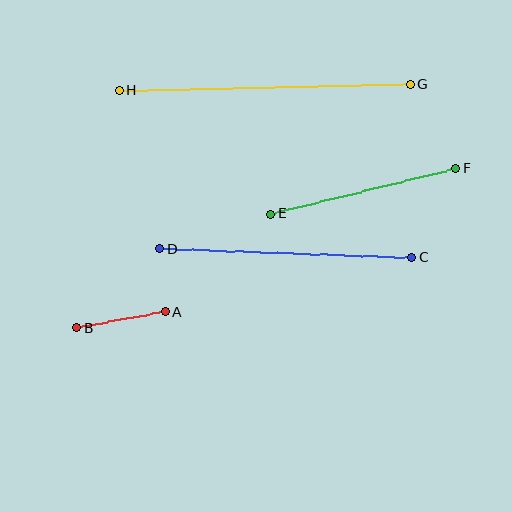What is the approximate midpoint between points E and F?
The midpoint is at approximately (363, 191) pixels.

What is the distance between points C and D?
The distance is approximately 252 pixels.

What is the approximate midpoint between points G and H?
The midpoint is at approximately (265, 87) pixels.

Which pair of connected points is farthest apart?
Points G and H are farthest apart.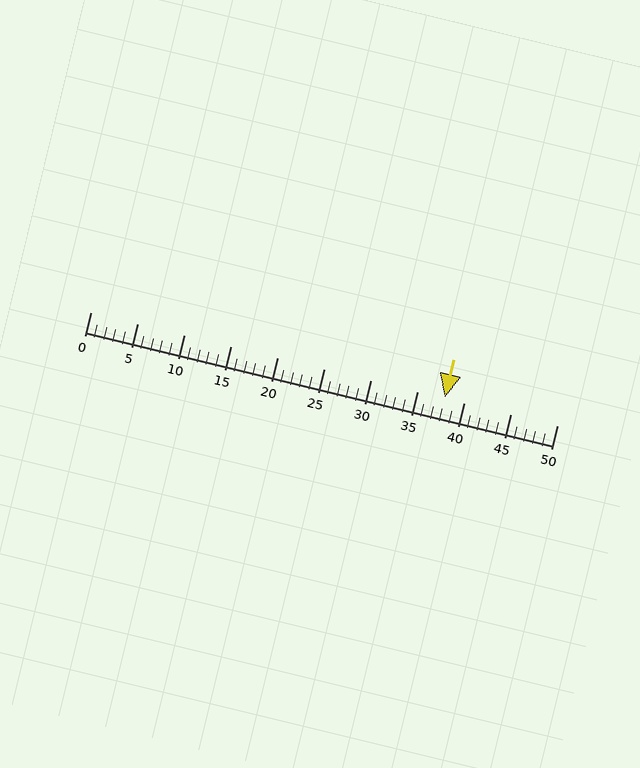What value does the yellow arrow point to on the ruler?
The yellow arrow points to approximately 38.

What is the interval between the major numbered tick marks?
The major tick marks are spaced 5 units apart.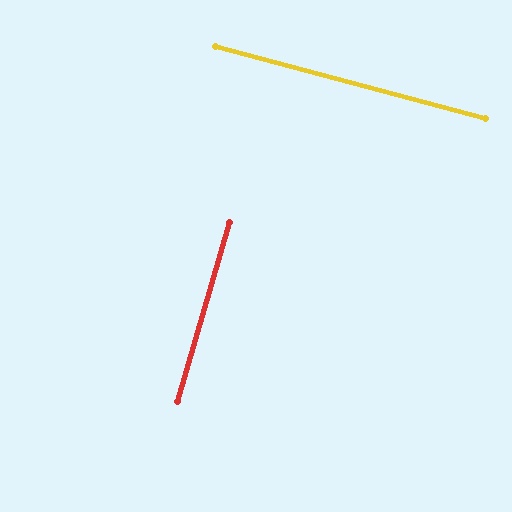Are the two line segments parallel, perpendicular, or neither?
Perpendicular — they meet at approximately 89°.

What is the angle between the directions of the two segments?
Approximately 89 degrees.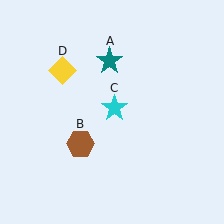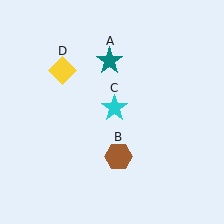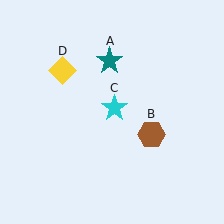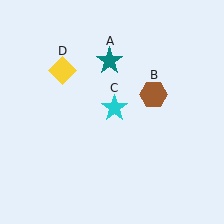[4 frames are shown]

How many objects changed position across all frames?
1 object changed position: brown hexagon (object B).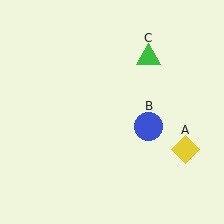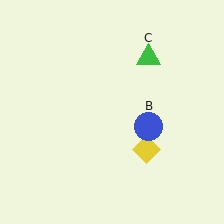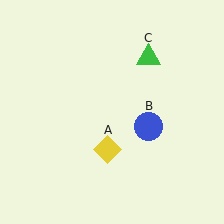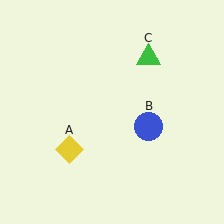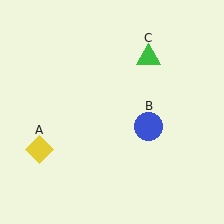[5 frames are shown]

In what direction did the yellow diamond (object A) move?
The yellow diamond (object A) moved left.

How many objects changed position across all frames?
1 object changed position: yellow diamond (object A).